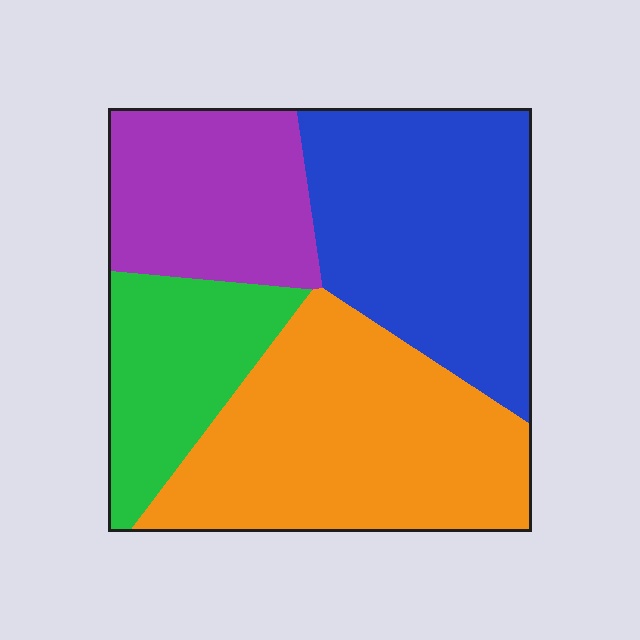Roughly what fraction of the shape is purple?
Purple covers about 20% of the shape.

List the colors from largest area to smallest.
From largest to smallest: orange, blue, purple, green.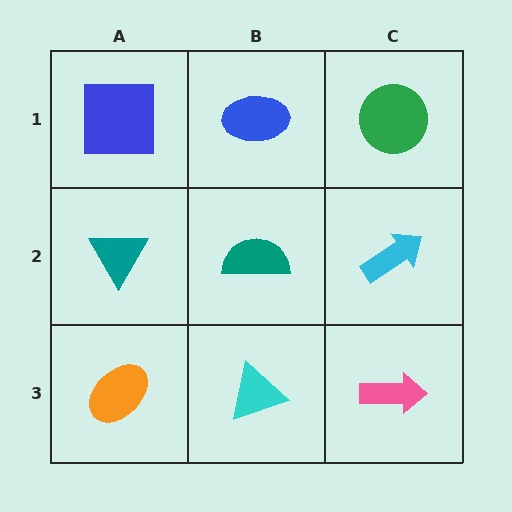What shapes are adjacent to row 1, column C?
A cyan arrow (row 2, column C), a blue ellipse (row 1, column B).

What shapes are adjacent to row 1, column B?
A teal semicircle (row 2, column B), a blue square (row 1, column A), a green circle (row 1, column C).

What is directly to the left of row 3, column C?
A cyan triangle.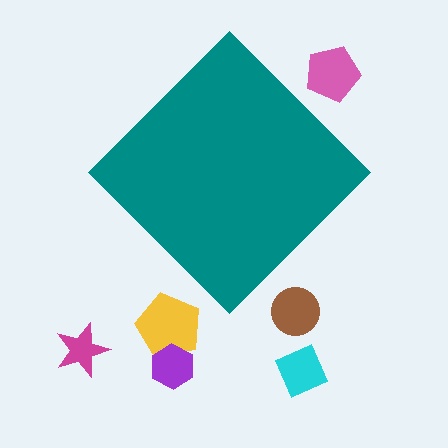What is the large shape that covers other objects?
A teal diamond.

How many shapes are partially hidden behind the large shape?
0 shapes are partially hidden.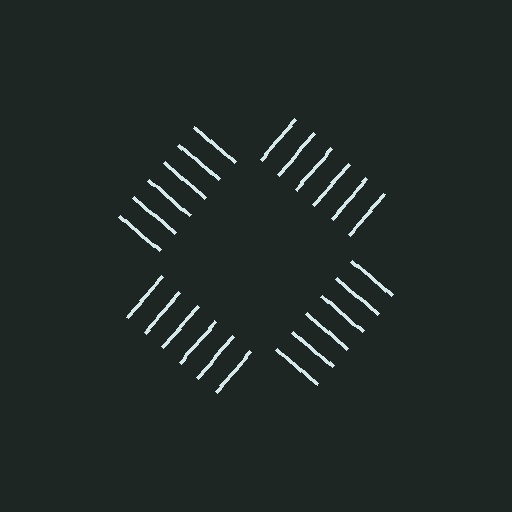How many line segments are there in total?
24 — 6 along each of the 4 edges.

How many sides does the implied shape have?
4 sides — the line-ends trace a square.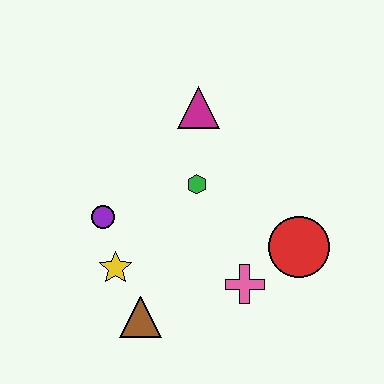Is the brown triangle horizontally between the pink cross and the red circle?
No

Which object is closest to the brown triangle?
The yellow star is closest to the brown triangle.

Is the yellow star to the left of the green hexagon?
Yes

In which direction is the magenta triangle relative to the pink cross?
The magenta triangle is above the pink cross.